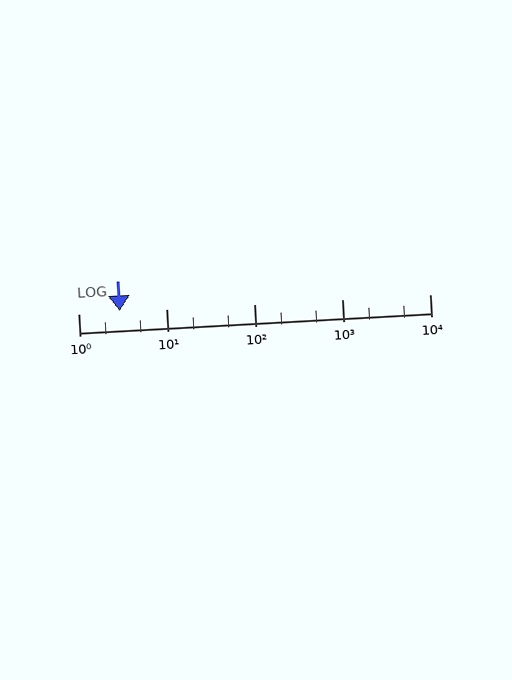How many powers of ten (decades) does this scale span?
The scale spans 4 decades, from 1 to 10000.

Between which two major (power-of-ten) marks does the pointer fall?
The pointer is between 1 and 10.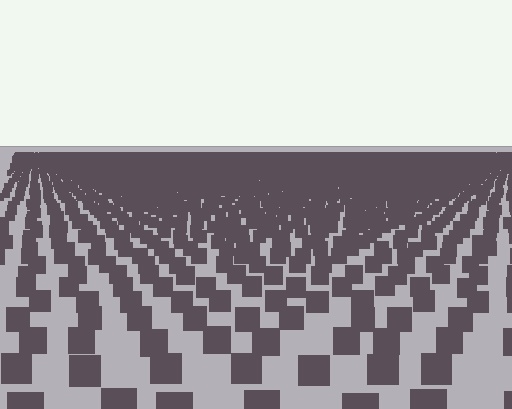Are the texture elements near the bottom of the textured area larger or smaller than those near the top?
Larger. Near the bottom, elements are closer to the viewer and appear at a bigger on-screen size.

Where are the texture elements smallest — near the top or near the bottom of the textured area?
Near the top.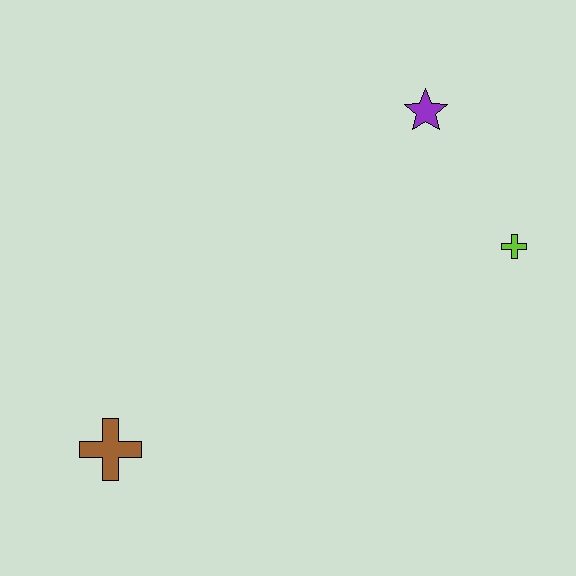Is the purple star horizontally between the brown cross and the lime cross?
Yes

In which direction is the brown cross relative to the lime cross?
The brown cross is to the left of the lime cross.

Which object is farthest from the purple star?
The brown cross is farthest from the purple star.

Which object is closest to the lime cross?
The purple star is closest to the lime cross.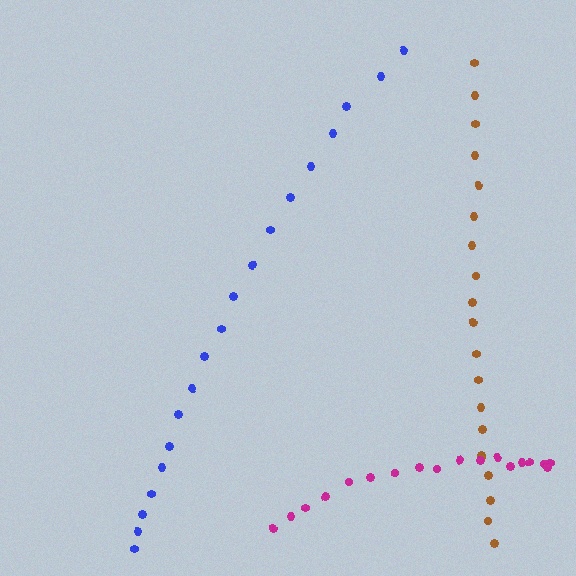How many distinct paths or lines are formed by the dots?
There are 3 distinct paths.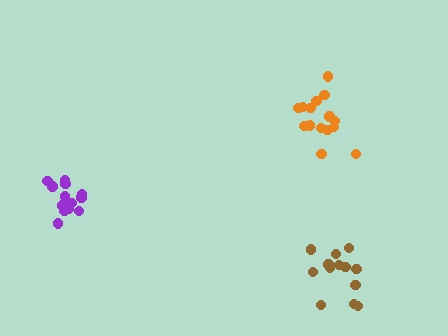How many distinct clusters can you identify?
There are 3 distinct clusters.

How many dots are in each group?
Group 1: 13 dots, Group 2: 13 dots, Group 3: 15 dots (41 total).